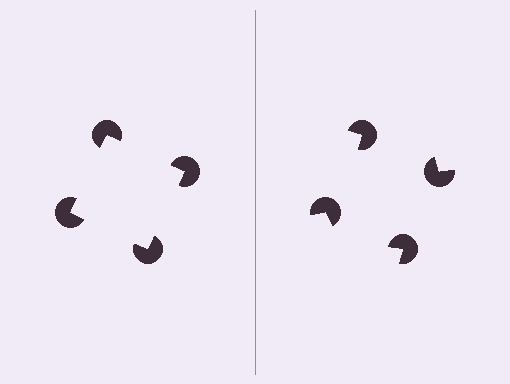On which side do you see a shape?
An illusory square appears on the left side. On the right side the wedge cuts are rotated, so no coherent shape forms.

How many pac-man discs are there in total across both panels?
8 — 4 on each side.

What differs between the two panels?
The pac-man discs are positioned identically on both sides; only the wedge orientations differ. On the left they align to a square; on the right they are misaligned.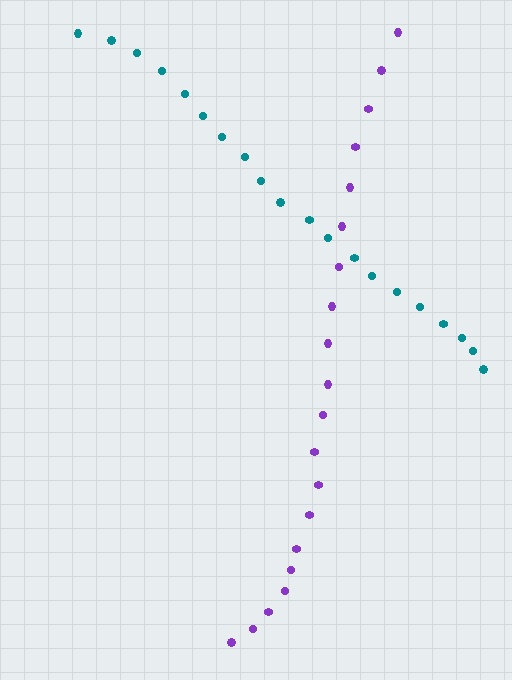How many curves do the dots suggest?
There are 2 distinct paths.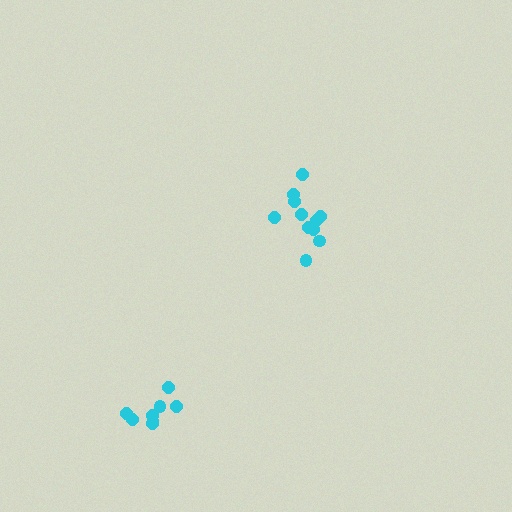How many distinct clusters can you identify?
There are 2 distinct clusters.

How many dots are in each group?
Group 1: 11 dots, Group 2: 8 dots (19 total).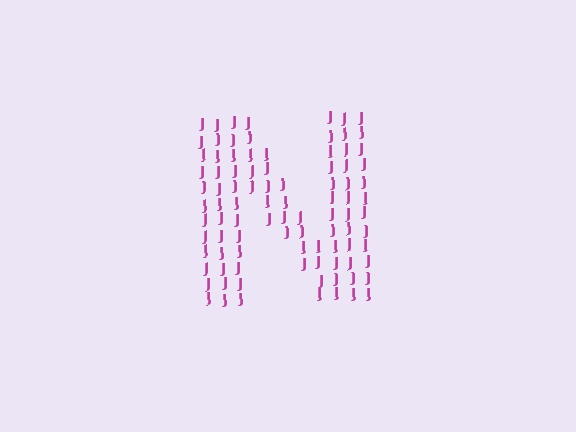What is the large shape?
The large shape is the letter N.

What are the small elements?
The small elements are letter J's.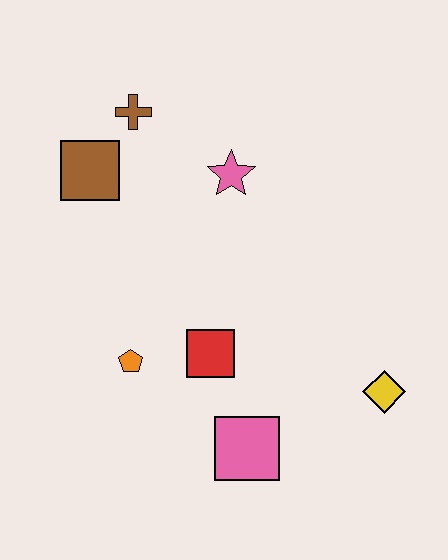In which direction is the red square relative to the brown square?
The red square is below the brown square.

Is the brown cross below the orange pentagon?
No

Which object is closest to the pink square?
The red square is closest to the pink square.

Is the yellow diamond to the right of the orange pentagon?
Yes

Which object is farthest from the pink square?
The brown cross is farthest from the pink square.